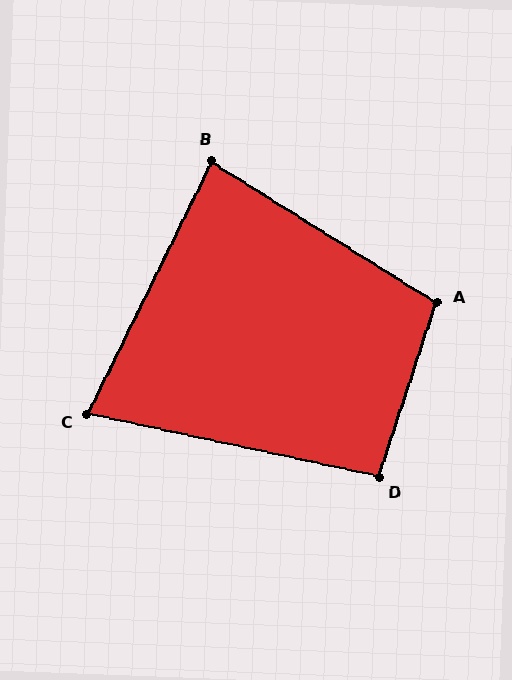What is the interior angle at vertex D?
Approximately 96 degrees (obtuse).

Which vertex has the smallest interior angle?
C, at approximately 76 degrees.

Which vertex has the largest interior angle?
A, at approximately 104 degrees.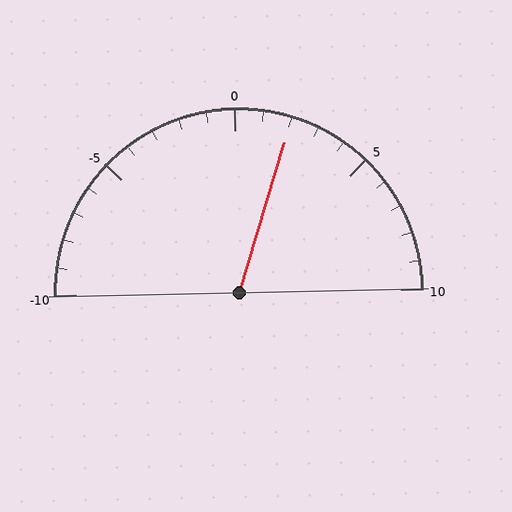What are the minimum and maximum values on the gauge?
The gauge ranges from -10 to 10.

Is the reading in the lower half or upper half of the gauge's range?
The reading is in the upper half of the range (-10 to 10).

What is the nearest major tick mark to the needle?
The nearest major tick mark is 0.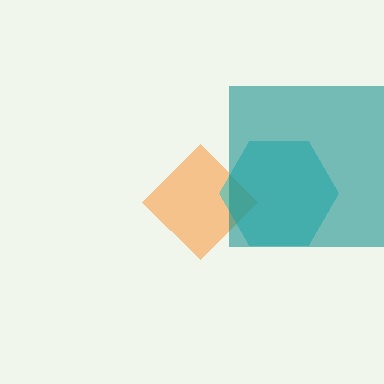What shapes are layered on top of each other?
The layered shapes are: an orange diamond, a cyan hexagon, a teal square.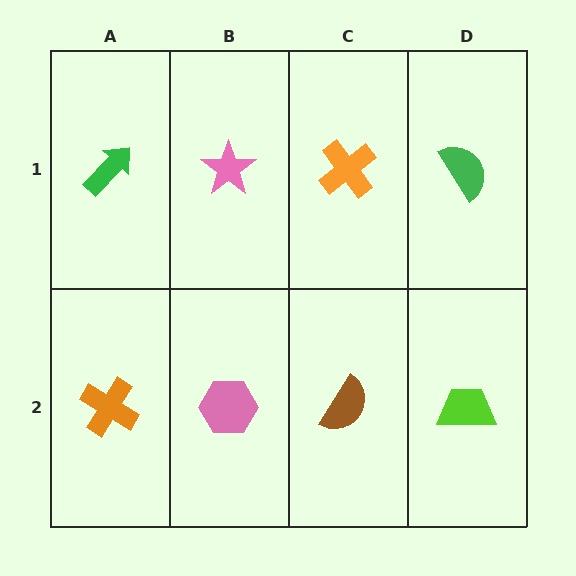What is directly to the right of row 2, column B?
A brown semicircle.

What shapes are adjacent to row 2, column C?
An orange cross (row 1, column C), a pink hexagon (row 2, column B), a lime trapezoid (row 2, column D).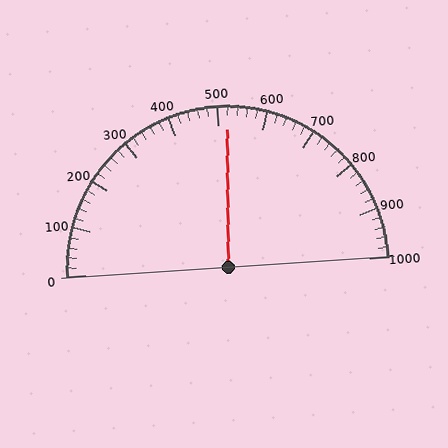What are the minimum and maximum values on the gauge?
The gauge ranges from 0 to 1000.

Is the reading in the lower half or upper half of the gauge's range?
The reading is in the upper half of the range (0 to 1000).